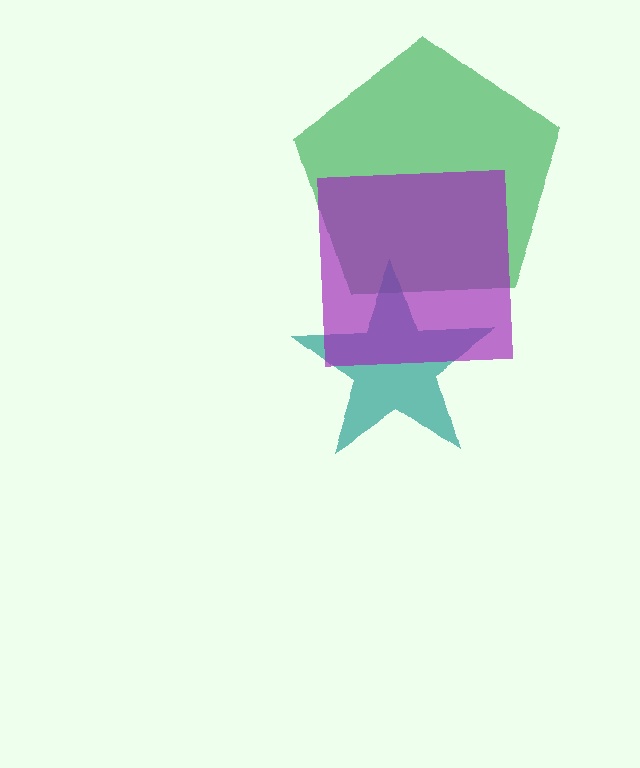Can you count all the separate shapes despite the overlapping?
Yes, there are 3 separate shapes.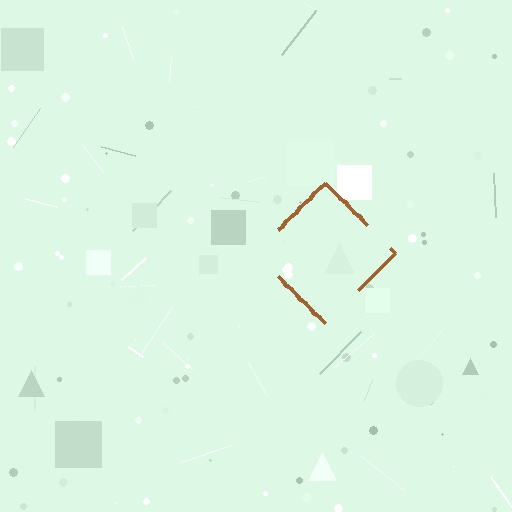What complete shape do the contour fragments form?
The contour fragments form a diamond.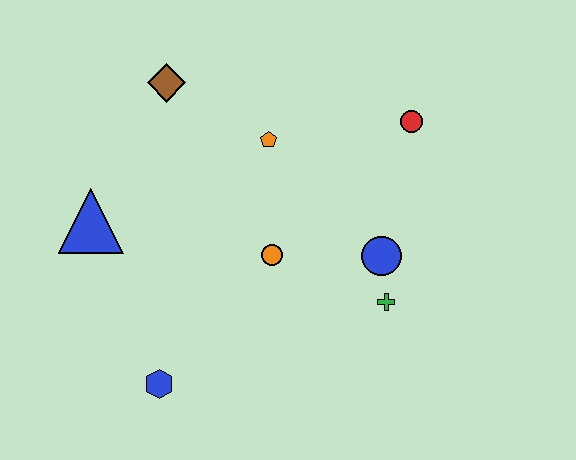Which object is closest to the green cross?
The blue circle is closest to the green cross.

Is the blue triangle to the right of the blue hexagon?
No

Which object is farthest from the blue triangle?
The red circle is farthest from the blue triangle.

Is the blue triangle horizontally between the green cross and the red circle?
No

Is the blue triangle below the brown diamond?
Yes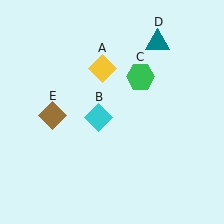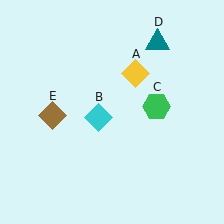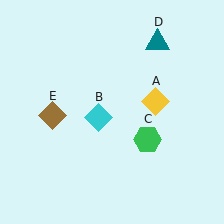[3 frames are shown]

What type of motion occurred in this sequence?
The yellow diamond (object A), green hexagon (object C) rotated clockwise around the center of the scene.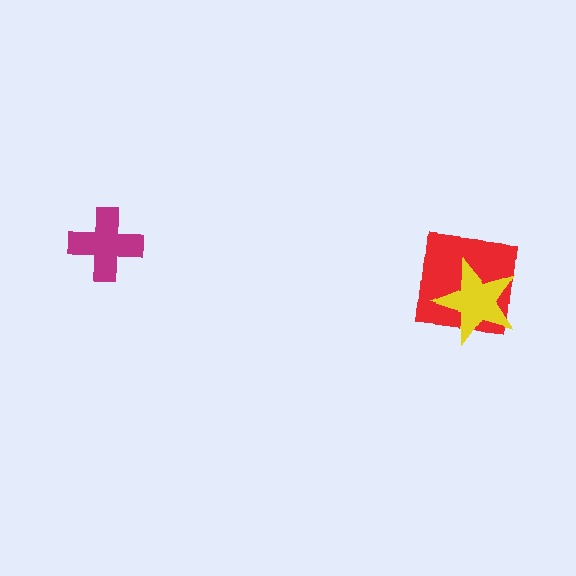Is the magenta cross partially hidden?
No, no other shape covers it.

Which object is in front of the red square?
The yellow star is in front of the red square.